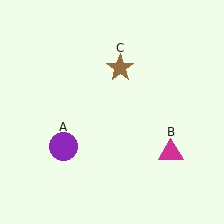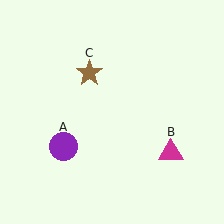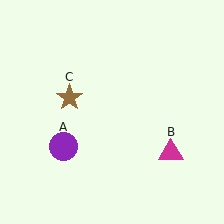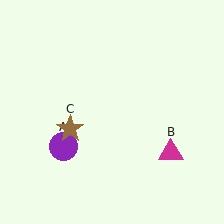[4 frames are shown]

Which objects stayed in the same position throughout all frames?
Purple circle (object A) and magenta triangle (object B) remained stationary.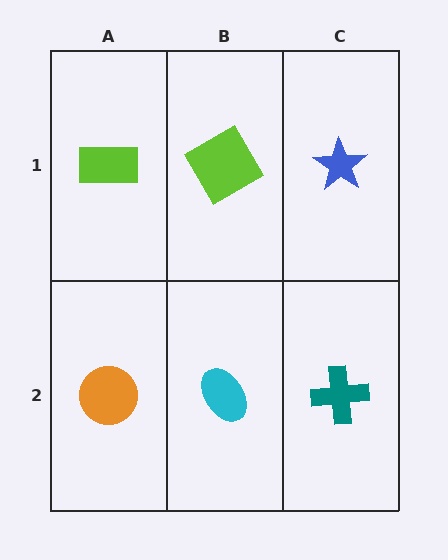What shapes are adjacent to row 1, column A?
An orange circle (row 2, column A), a lime diamond (row 1, column B).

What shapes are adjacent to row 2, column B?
A lime diamond (row 1, column B), an orange circle (row 2, column A), a teal cross (row 2, column C).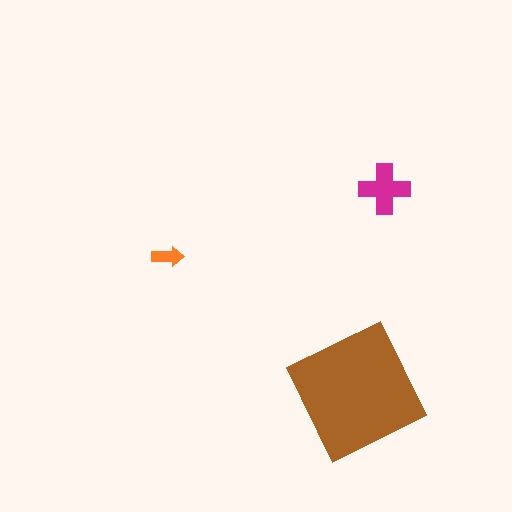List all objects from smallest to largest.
The orange arrow, the magenta cross, the brown square.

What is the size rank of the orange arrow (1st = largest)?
3rd.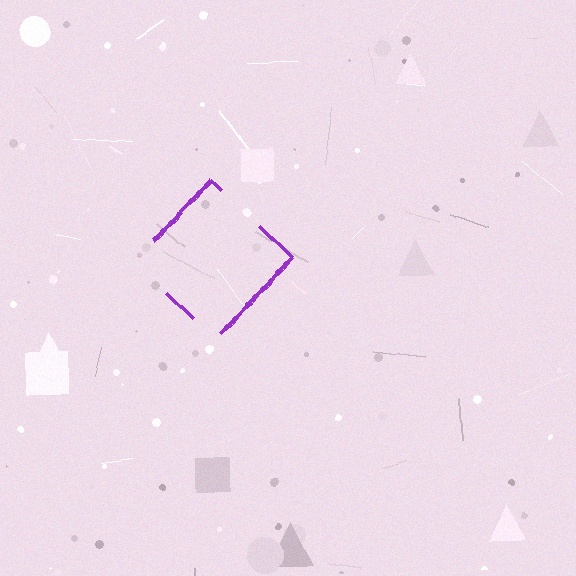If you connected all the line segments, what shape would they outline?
They would outline a diamond.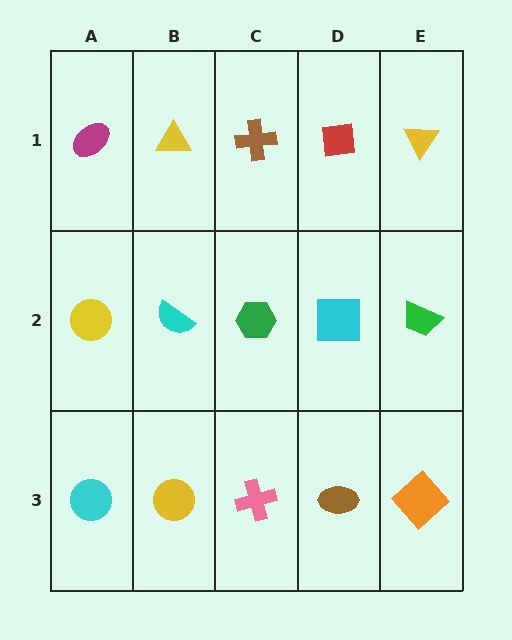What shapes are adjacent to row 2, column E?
A yellow triangle (row 1, column E), an orange diamond (row 3, column E), a cyan square (row 2, column D).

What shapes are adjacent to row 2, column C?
A brown cross (row 1, column C), a pink cross (row 3, column C), a cyan semicircle (row 2, column B), a cyan square (row 2, column D).